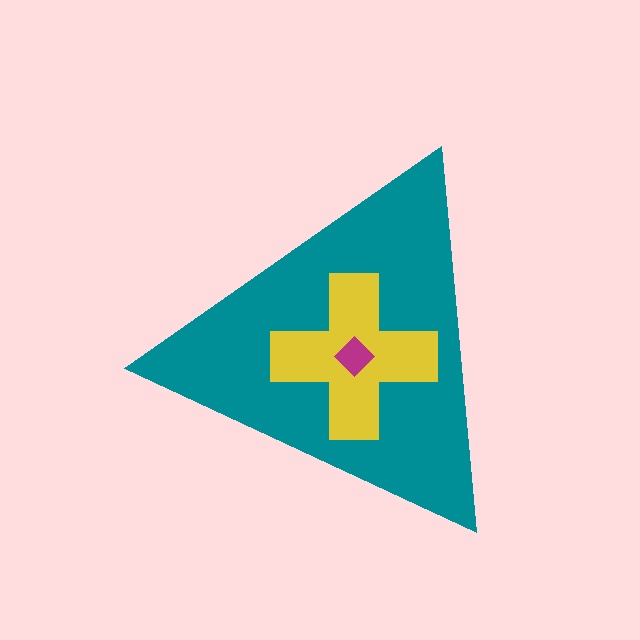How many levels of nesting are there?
3.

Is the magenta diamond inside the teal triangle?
Yes.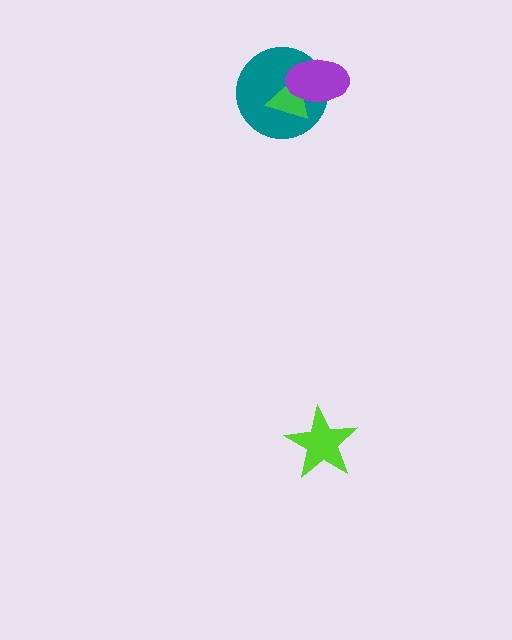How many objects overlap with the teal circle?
2 objects overlap with the teal circle.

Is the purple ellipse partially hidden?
No, no other shape covers it.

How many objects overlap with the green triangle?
2 objects overlap with the green triangle.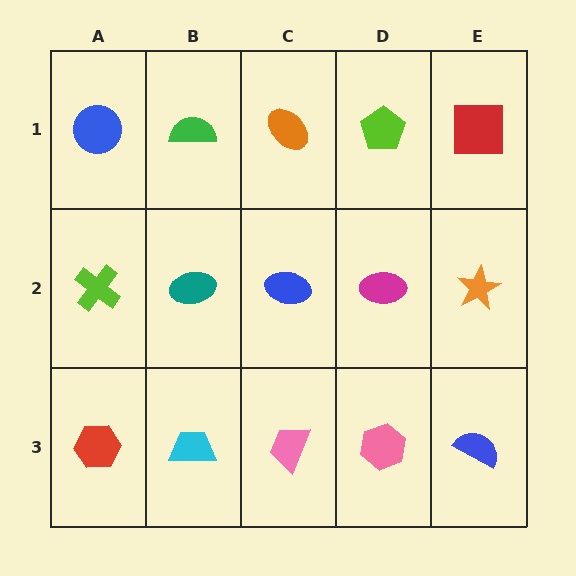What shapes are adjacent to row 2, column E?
A red square (row 1, column E), a blue semicircle (row 3, column E), a magenta ellipse (row 2, column D).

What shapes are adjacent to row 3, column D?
A magenta ellipse (row 2, column D), a pink trapezoid (row 3, column C), a blue semicircle (row 3, column E).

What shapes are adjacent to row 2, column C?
An orange ellipse (row 1, column C), a pink trapezoid (row 3, column C), a teal ellipse (row 2, column B), a magenta ellipse (row 2, column D).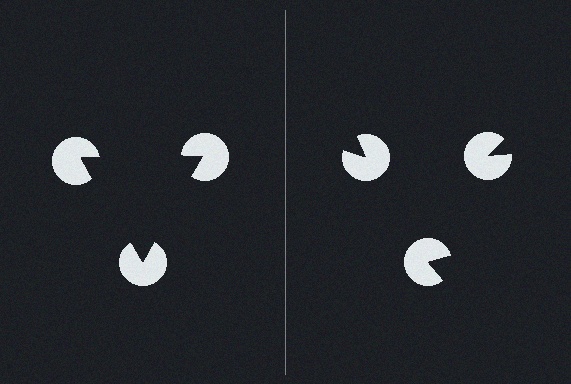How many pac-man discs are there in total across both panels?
6 — 3 on each side.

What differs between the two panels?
The pac-man discs are positioned identically on both sides; only the wedge orientations differ. On the left they align to a triangle; on the right they are misaligned.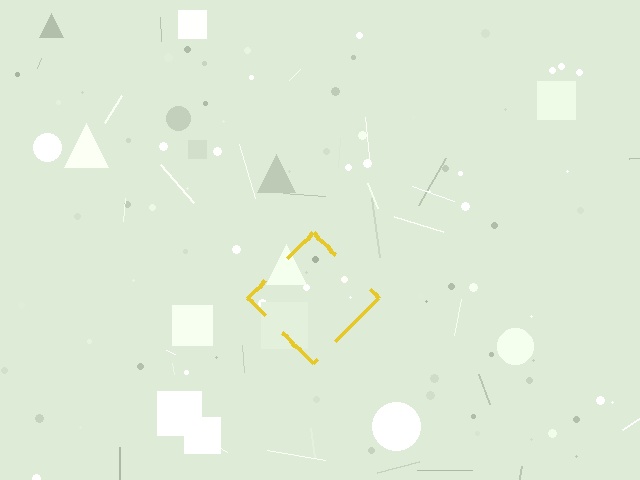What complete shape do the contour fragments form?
The contour fragments form a diamond.